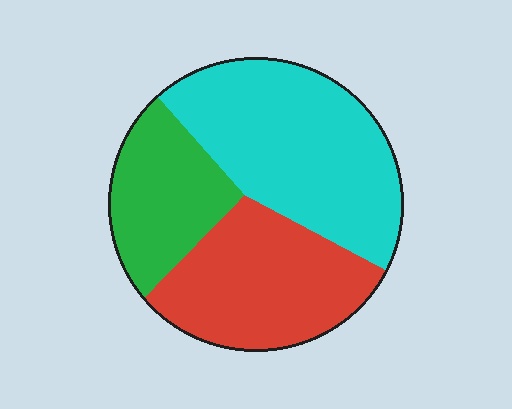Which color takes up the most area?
Cyan, at roughly 45%.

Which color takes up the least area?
Green, at roughly 25%.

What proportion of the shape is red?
Red takes up between a sixth and a third of the shape.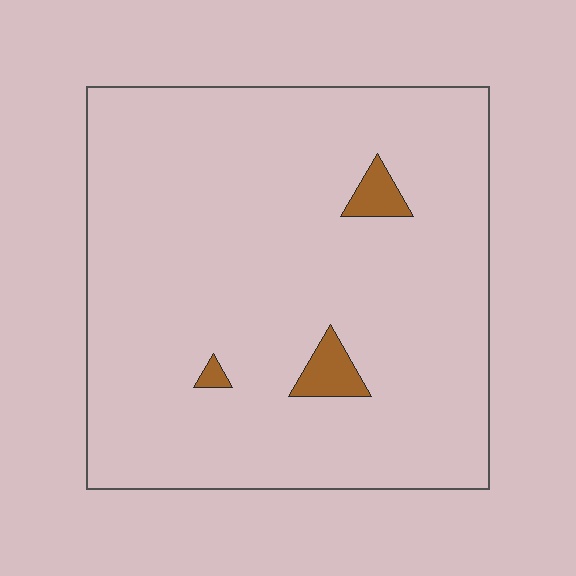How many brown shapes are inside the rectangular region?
3.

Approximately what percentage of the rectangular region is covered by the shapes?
Approximately 5%.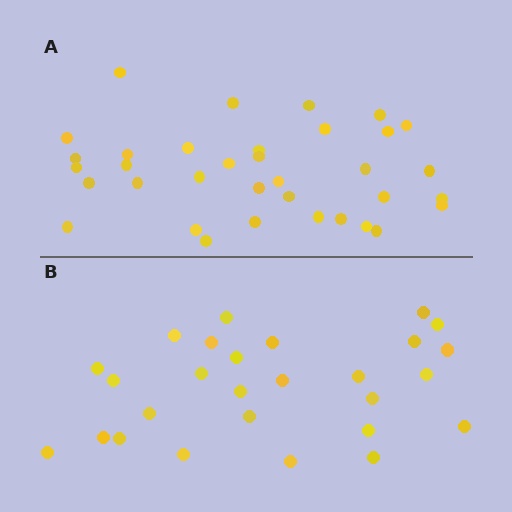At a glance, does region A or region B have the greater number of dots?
Region A (the top region) has more dots.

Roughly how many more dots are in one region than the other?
Region A has roughly 8 or so more dots than region B.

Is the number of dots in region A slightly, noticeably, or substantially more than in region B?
Region A has noticeably more, but not dramatically so. The ratio is roughly 1.3 to 1.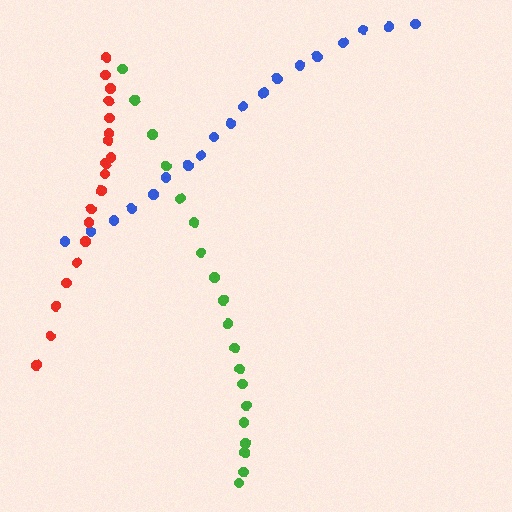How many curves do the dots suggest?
There are 3 distinct paths.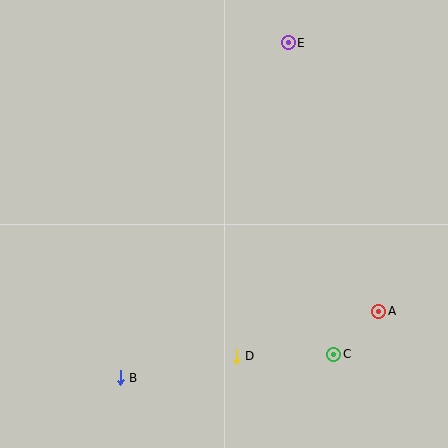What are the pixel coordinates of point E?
Point E is at (288, 43).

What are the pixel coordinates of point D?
Point D is at (236, 356).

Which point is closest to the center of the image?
Point D at (236, 356) is closest to the center.